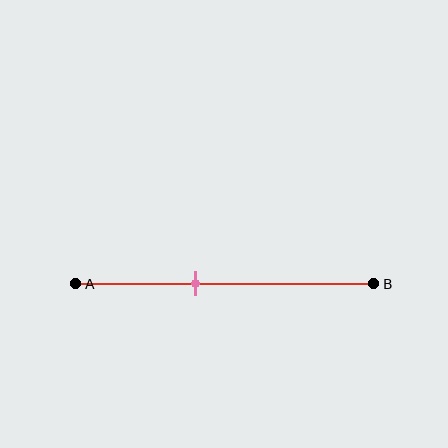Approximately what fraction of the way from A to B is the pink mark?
The pink mark is approximately 40% of the way from A to B.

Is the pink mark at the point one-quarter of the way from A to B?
No, the mark is at about 40% from A, not at the 25% one-quarter point.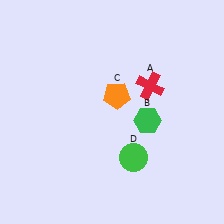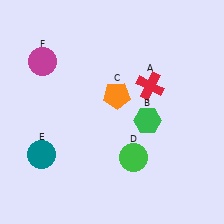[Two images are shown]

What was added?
A teal circle (E), a magenta circle (F) were added in Image 2.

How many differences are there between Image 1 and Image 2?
There are 2 differences between the two images.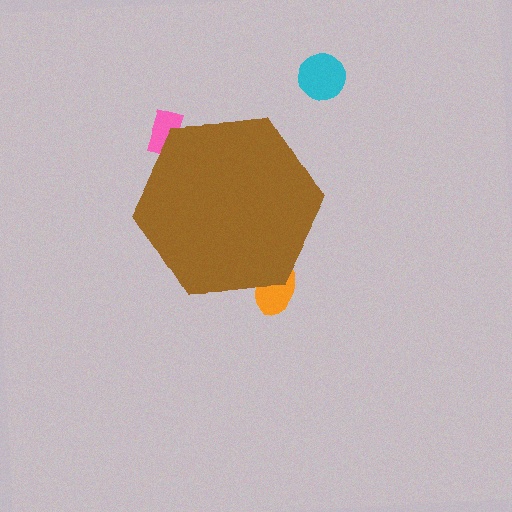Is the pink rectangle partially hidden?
Yes, the pink rectangle is partially hidden behind the brown hexagon.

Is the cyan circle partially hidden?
No, the cyan circle is fully visible.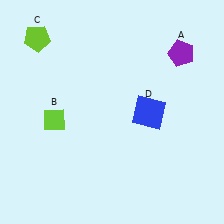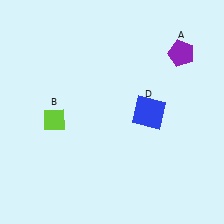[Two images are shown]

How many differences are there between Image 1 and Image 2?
There is 1 difference between the two images.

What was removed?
The lime pentagon (C) was removed in Image 2.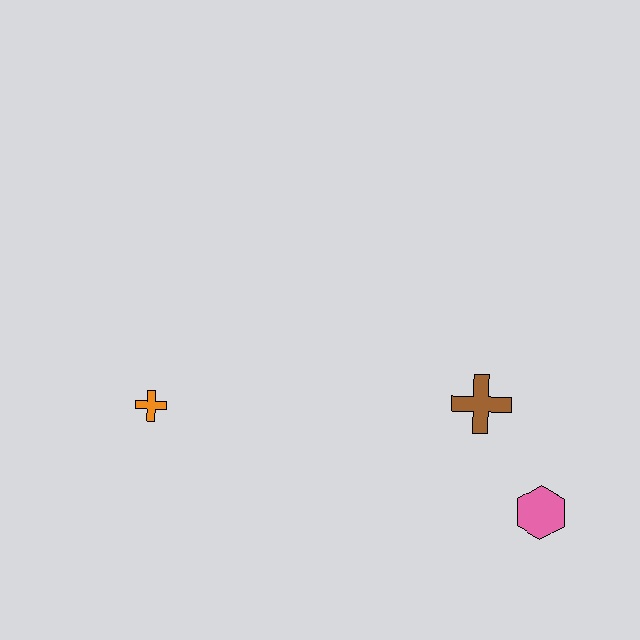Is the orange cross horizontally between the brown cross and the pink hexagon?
No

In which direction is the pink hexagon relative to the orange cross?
The pink hexagon is to the right of the orange cross.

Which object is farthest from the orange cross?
The pink hexagon is farthest from the orange cross.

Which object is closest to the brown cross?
The pink hexagon is closest to the brown cross.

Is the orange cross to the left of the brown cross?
Yes